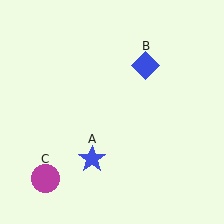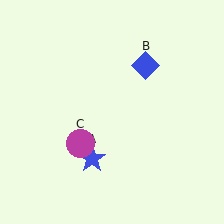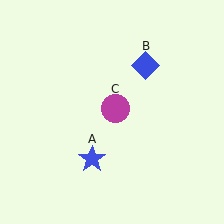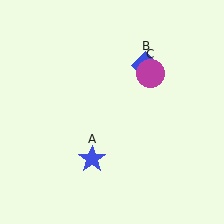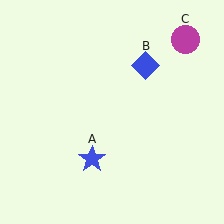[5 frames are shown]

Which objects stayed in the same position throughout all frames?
Blue star (object A) and blue diamond (object B) remained stationary.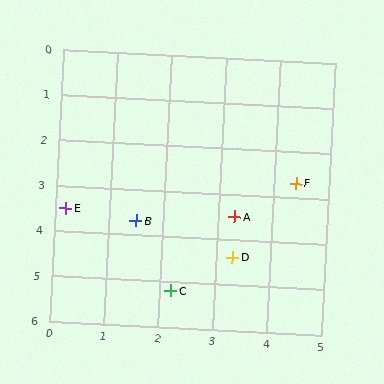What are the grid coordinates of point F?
Point F is at approximately (4.4, 2.7).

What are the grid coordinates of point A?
Point A is at approximately (3.3, 3.5).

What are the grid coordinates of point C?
Point C is at approximately (2.2, 5.2).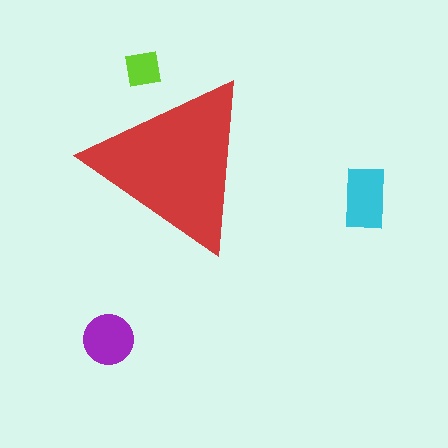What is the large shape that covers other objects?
A red triangle.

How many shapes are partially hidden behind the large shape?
1 shape is partially hidden.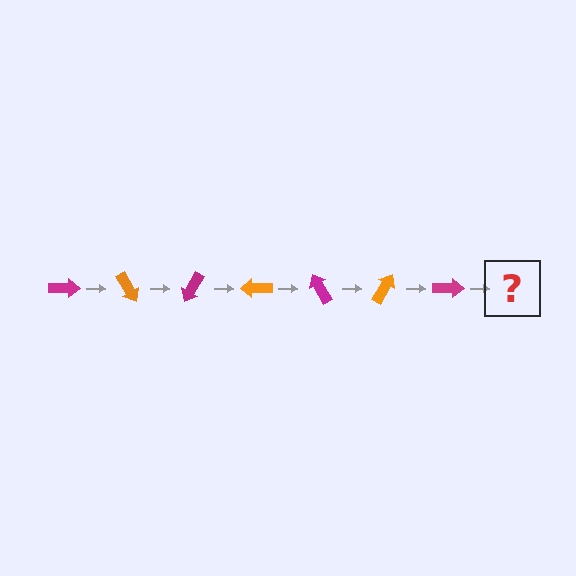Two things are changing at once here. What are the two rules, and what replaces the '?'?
The two rules are that it rotates 60 degrees each step and the color cycles through magenta and orange. The '?' should be an orange arrow, rotated 420 degrees from the start.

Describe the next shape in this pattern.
It should be an orange arrow, rotated 420 degrees from the start.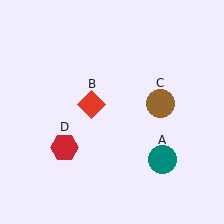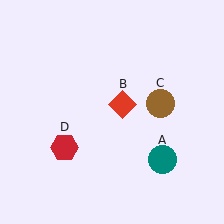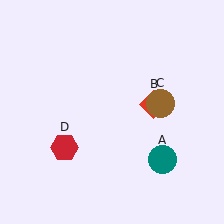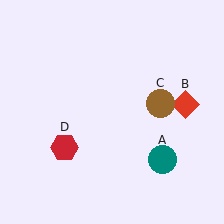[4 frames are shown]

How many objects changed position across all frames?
1 object changed position: red diamond (object B).